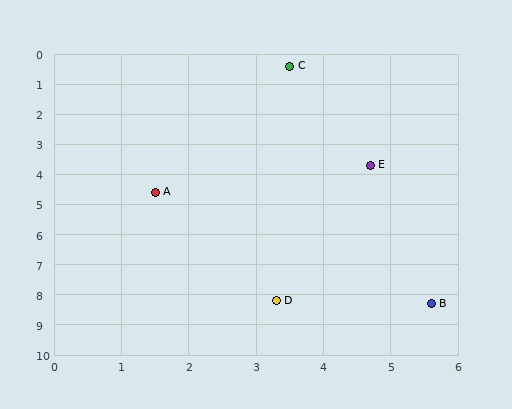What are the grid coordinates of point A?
Point A is at approximately (1.5, 4.6).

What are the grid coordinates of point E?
Point E is at approximately (4.7, 3.7).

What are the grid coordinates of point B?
Point B is at approximately (5.6, 8.3).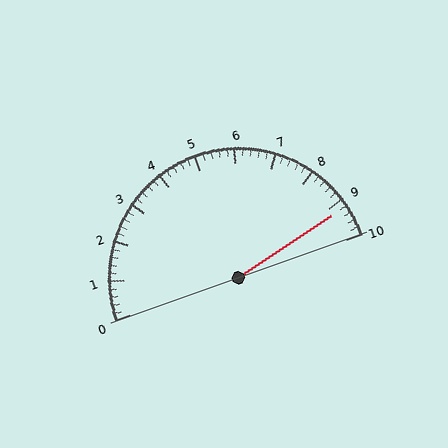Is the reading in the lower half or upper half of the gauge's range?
The reading is in the upper half of the range (0 to 10).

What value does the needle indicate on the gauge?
The needle indicates approximately 9.2.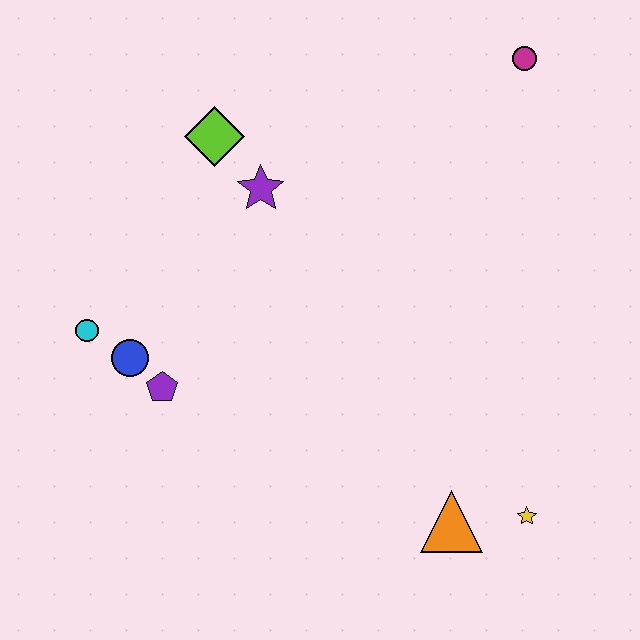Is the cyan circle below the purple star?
Yes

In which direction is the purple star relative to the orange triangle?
The purple star is above the orange triangle.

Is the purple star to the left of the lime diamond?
No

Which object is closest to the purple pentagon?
The blue circle is closest to the purple pentagon.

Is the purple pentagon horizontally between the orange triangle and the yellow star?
No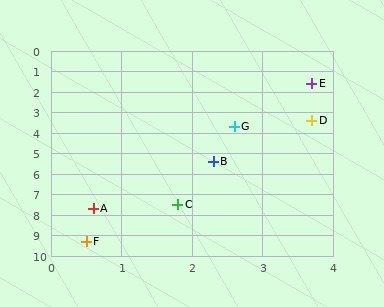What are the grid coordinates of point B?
Point B is at approximately (2.3, 5.4).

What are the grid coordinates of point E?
Point E is at approximately (3.7, 1.6).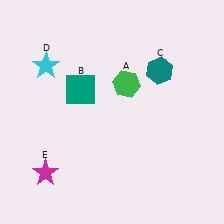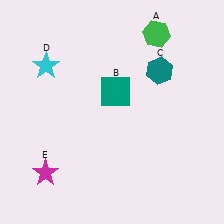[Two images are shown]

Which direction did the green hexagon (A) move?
The green hexagon (A) moved up.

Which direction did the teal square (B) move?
The teal square (B) moved right.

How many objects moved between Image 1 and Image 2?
2 objects moved between the two images.